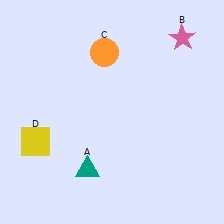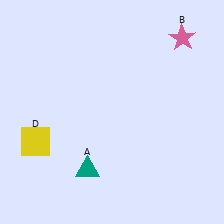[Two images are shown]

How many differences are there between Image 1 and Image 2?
There is 1 difference between the two images.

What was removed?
The orange circle (C) was removed in Image 2.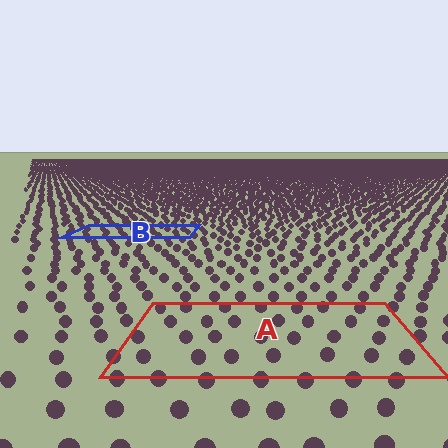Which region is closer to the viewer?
Region A is closer. The texture elements there are larger and more spread out.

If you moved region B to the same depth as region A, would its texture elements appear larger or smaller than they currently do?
They would appear larger. At a closer depth, the same texture elements are projected at a bigger on-screen size.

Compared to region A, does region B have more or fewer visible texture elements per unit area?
Region B has more texture elements per unit area — they are packed more densely because it is farther away.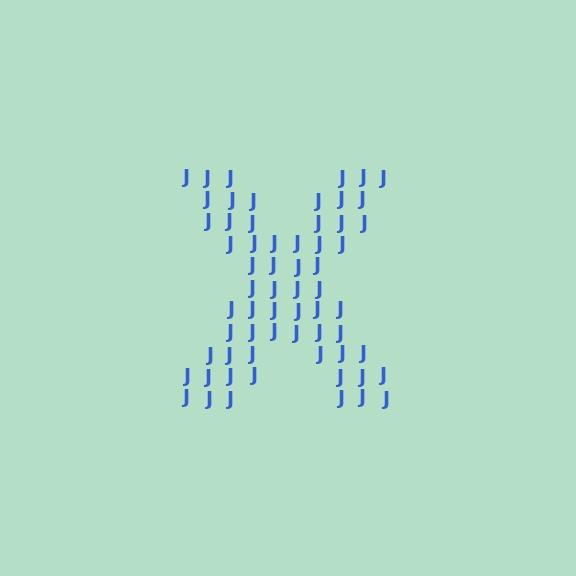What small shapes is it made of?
It is made of small letter J's.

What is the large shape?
The large shape is the letter X.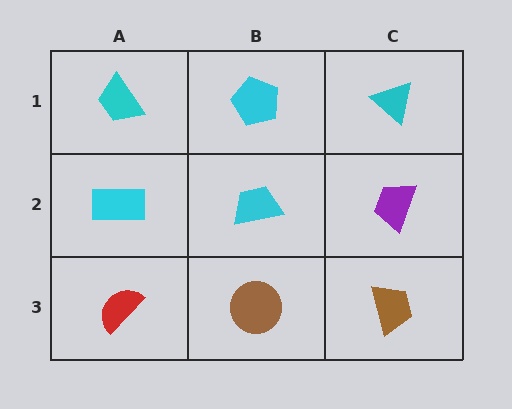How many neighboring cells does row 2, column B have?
4.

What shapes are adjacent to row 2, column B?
A cyan pentagon (row 1, column B), a brown circle (row 3, column B), a cyan rectangle (row 2, column A), a purple trapezoid (row 2, column C).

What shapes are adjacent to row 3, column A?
A cyan rectangle (row 2, column A), a brown circle (row 3, column B).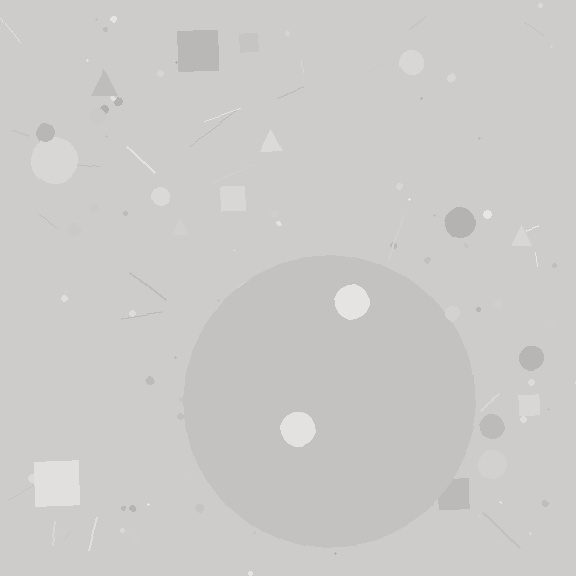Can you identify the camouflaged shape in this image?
The camouflaged shape is a circle.